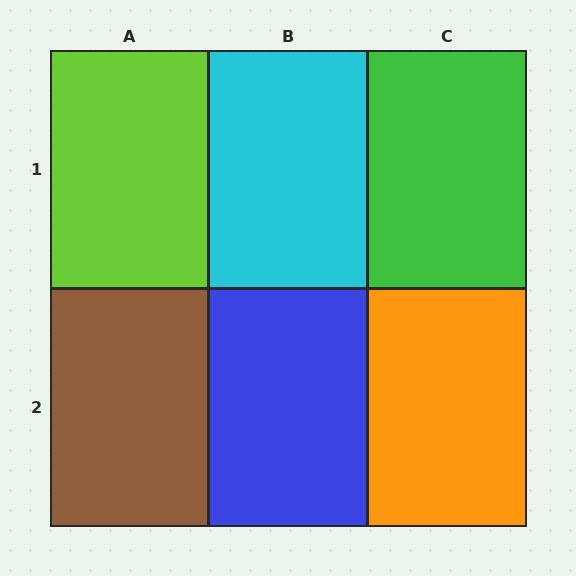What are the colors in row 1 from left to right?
Lime, cyan, green.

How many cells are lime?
1 cell is lime.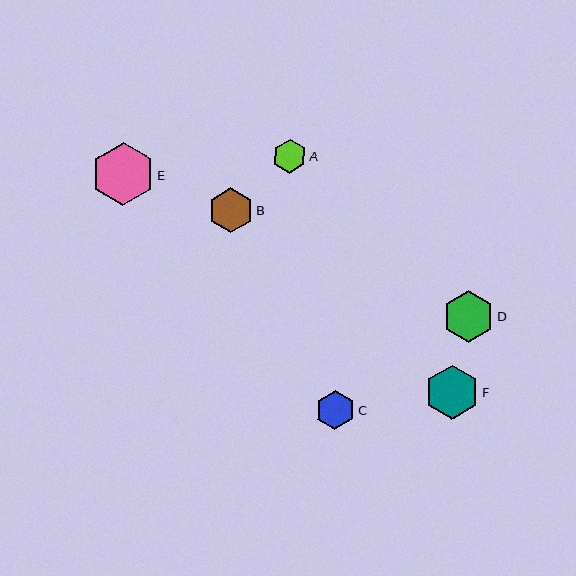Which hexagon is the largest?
Hexagon E is the largest with a size of approximately 63 pixels.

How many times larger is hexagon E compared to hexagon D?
Hexagon E is approximately 1.2 times the size of hexagon D.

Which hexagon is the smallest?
Hexagon A is the smallest with a size of approximately 34 pixels.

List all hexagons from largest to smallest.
From largest to smallest: E, F, D, B, C, A.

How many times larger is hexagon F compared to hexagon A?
Hexagon F is approximately 1.6 times the size of hexagon A.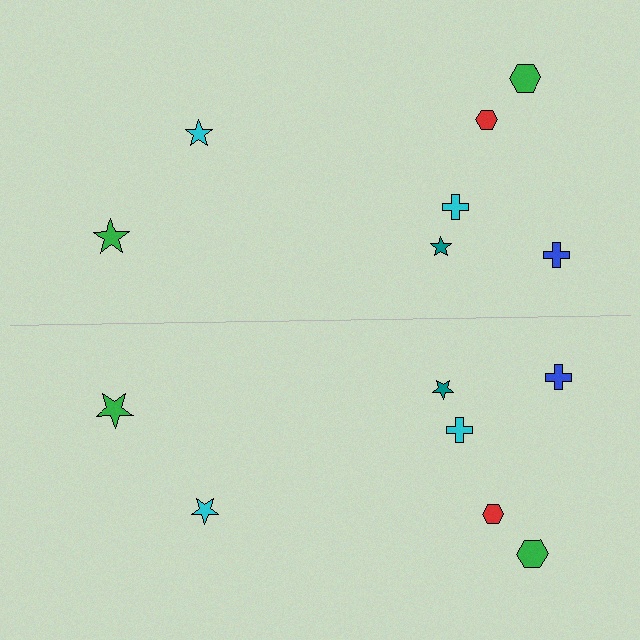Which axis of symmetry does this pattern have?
The pattern has a horizontal axis of symmetry running through the center of the image.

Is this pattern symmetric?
Yes, this pattern has bilateral (reflection) symmetry.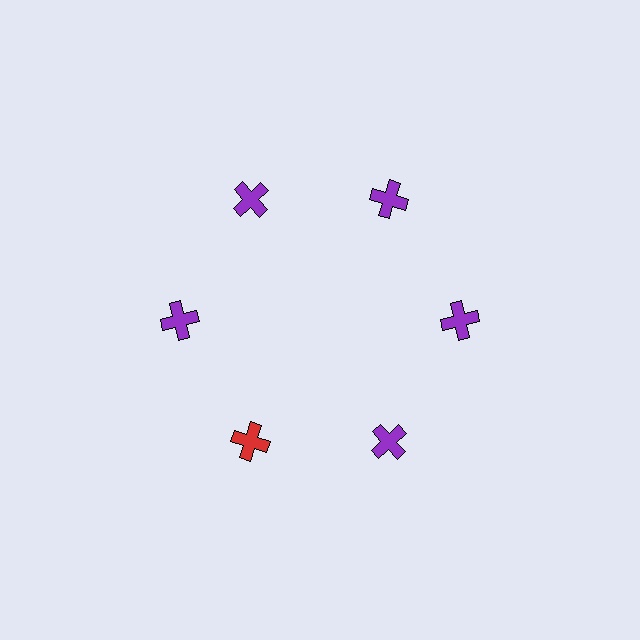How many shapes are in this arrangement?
There are 6 shapes arranged in a ring pattern.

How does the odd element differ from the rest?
It has a different color: red instead of purple.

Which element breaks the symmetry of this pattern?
The red cross at roughly the 7 o'clock position breaks the symmetry. All other shapes are purple crosses.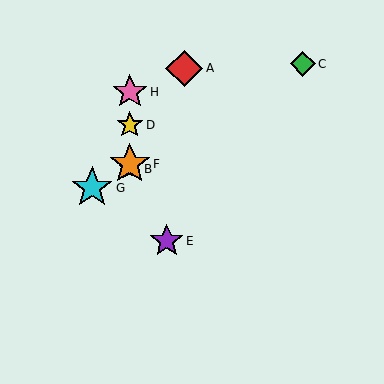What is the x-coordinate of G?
Object G is at x≈92.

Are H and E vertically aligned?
No, H is at x≈130 and E is at x≈167.